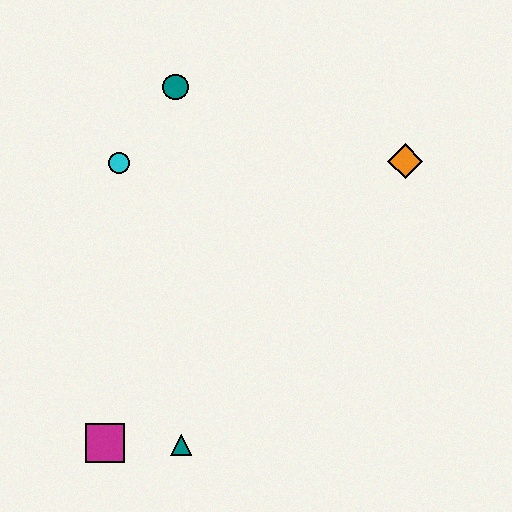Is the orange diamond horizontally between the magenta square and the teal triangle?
No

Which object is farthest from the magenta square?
The orange diamond is farthest from the magenta square.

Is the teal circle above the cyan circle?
Yes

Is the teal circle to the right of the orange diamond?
No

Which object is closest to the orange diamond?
The teal circle is closest to the orange diamond.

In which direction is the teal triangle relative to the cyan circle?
The teal triangle is below the cyan circle.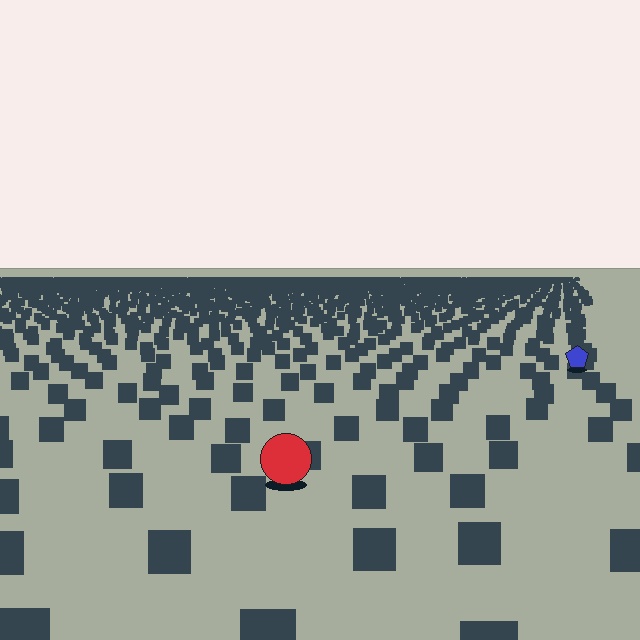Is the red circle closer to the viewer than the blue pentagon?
Yes. The red circle is closer — you can tell from the texture gradient: the ground texture is coarser near it.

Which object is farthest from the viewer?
The blue pentagon is farthest from the viewer. It appears smaller and the ground texture around it is denser.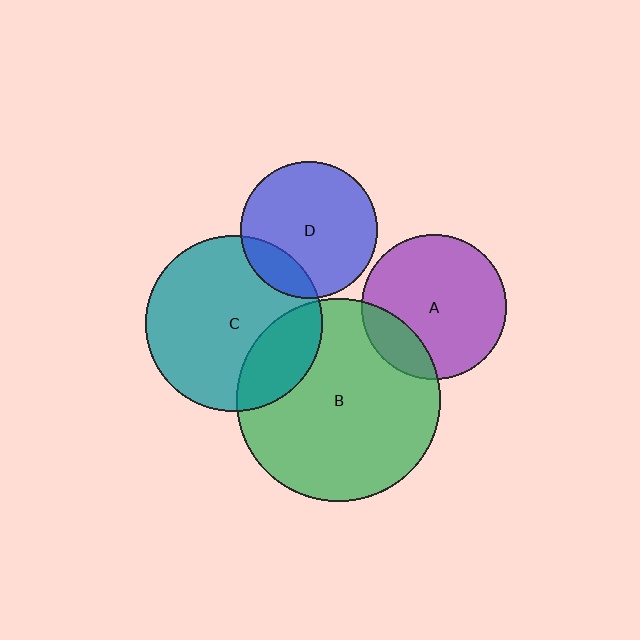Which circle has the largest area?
Circle B (green).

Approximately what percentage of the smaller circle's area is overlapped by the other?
Approximately 15%.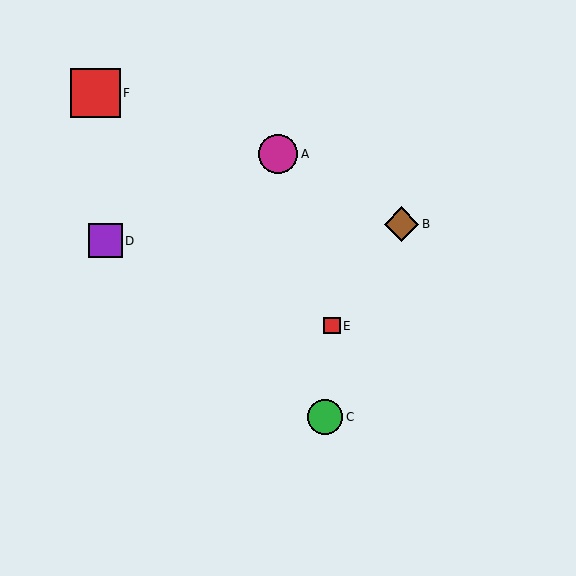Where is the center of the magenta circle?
The center of the magenta circle is at (278, 154).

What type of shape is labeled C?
Shape C is a green circle.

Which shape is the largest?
The red square (labeled F) is the largest.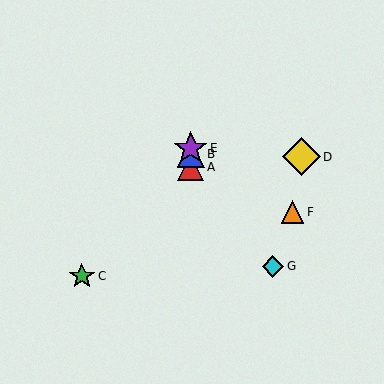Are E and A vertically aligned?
Yes, both are at x≈191.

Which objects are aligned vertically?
Objects A, B, E are aligned vertically.